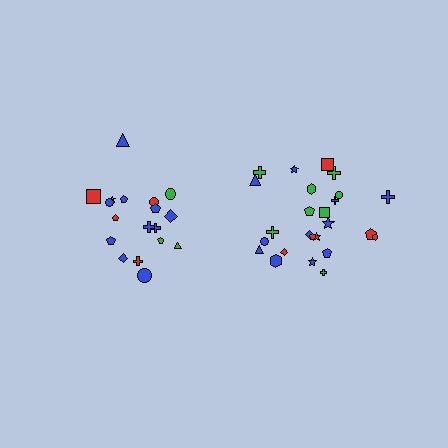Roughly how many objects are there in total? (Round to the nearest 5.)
Roughly 45 objects in total.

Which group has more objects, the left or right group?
The right group.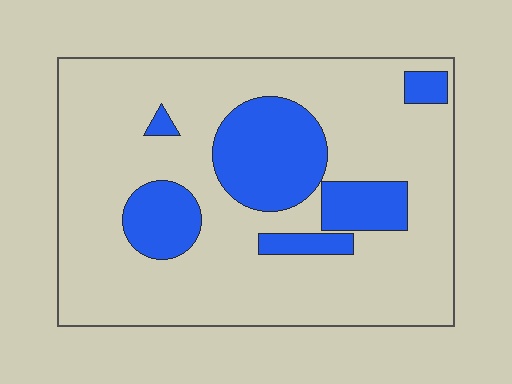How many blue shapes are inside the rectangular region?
6.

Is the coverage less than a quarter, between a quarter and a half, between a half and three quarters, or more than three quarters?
Less than a quarter.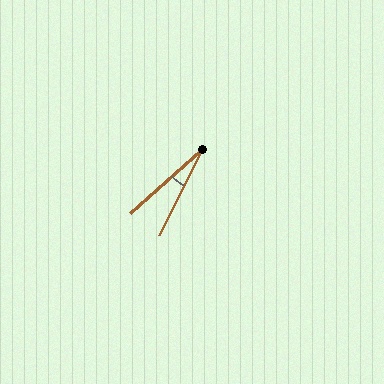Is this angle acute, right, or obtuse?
It is acute.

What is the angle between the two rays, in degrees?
Approximately 22 degrees.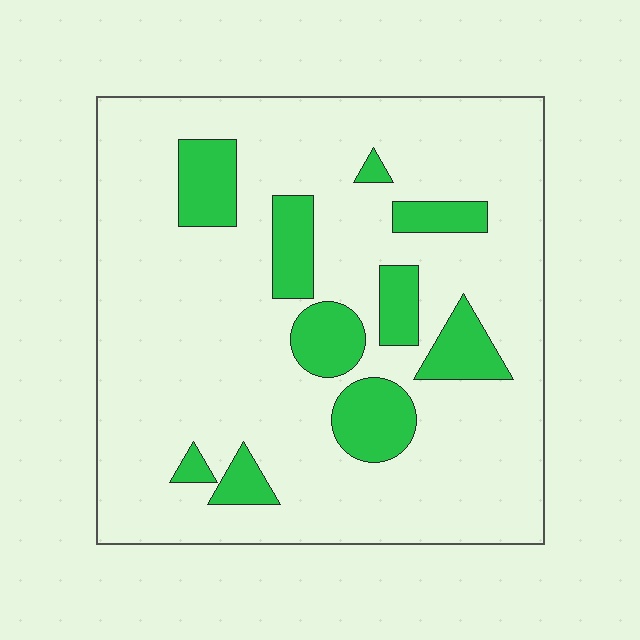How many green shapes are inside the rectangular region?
10.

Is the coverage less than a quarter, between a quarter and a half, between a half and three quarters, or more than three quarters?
Less than a quarter.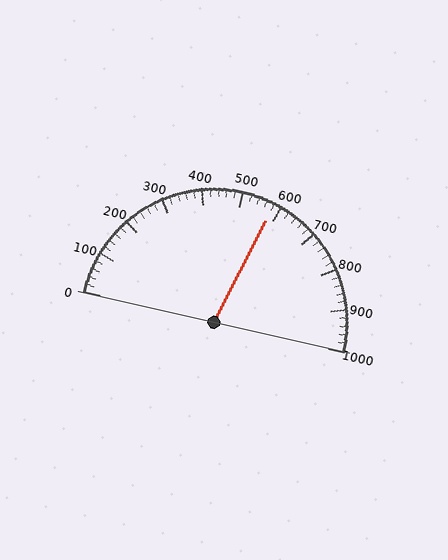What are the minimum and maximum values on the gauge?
The gauge ranges from 0 to 1000.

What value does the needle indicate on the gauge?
The needle indicates approximately 580.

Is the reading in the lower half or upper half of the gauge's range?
The reading is in the upper half of the range (0 to 1000).